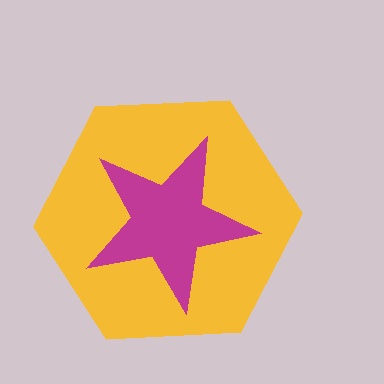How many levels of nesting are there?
2.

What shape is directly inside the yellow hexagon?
The magenta star.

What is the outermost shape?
The yellow hexagon.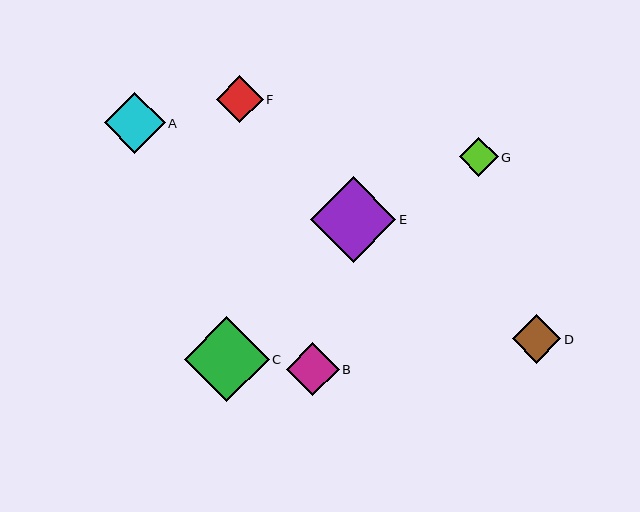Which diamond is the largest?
Diamond E is the largest with a size of approximately 85 pixels.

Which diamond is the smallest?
Diamond G is the smallest with a size of approximately 39 pixels.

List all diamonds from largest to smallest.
From largest to smallest: E, C, A, B, D, F, G.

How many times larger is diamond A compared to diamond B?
Diamond A is approximately 1.2 times the size of diamond B.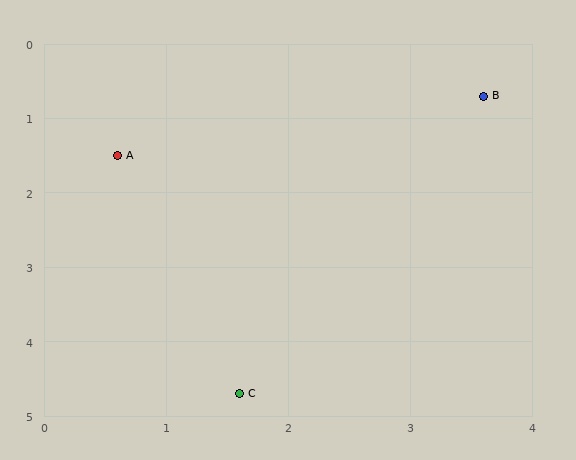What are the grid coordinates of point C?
Point C is at approximately (1.6, 4.7).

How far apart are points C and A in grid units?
Points C and A are about 3.4 grid units apart.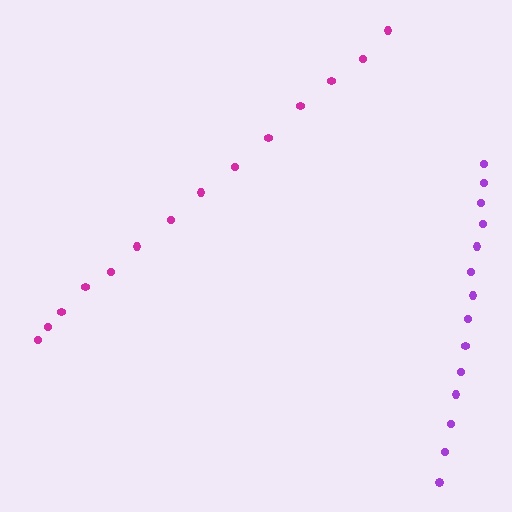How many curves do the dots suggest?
There are 2 distinct paths.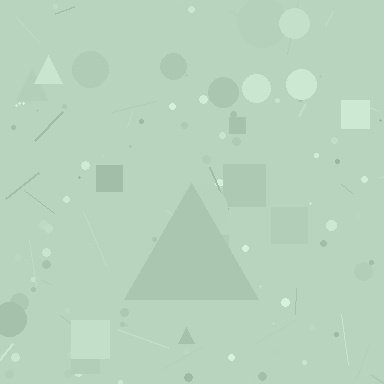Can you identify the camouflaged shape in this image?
The camouflaged shape is a triangle.